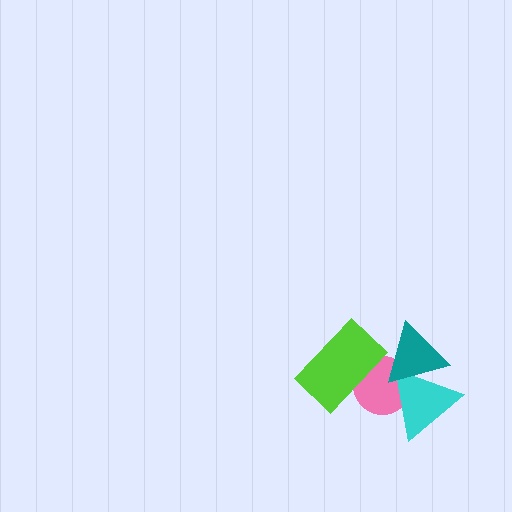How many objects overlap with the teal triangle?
2 objects overlap with the teal triangle.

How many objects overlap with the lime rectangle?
1 object overlaps with the lime rectangle.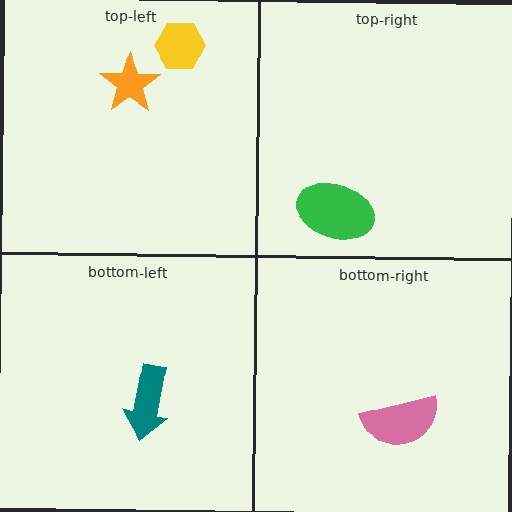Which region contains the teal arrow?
The bottom-left region.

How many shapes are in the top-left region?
2.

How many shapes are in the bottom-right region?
1.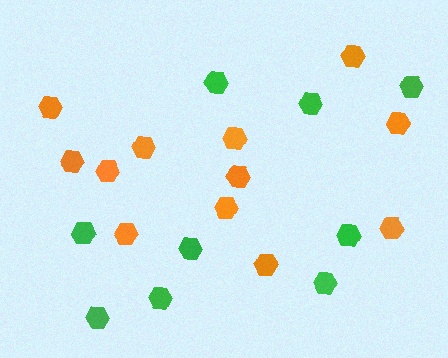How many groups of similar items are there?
There are 2 groups: one group of green hexagons (9) and one group of orange hexagons (12).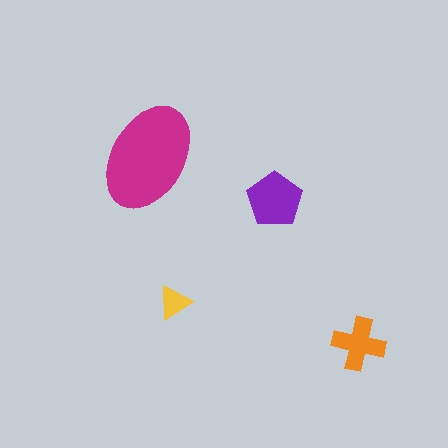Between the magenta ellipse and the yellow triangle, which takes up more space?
The magenta ellipse.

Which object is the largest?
The magenta ellipse.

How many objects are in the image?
There are 4 objects in the image.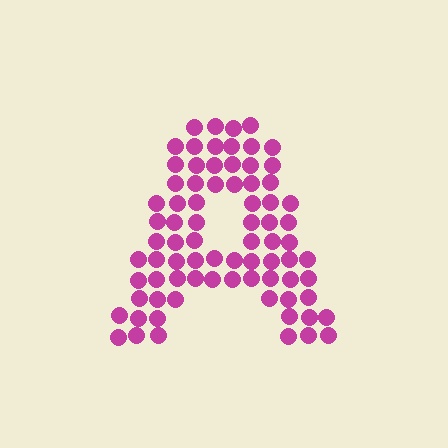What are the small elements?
The small elements are circles.